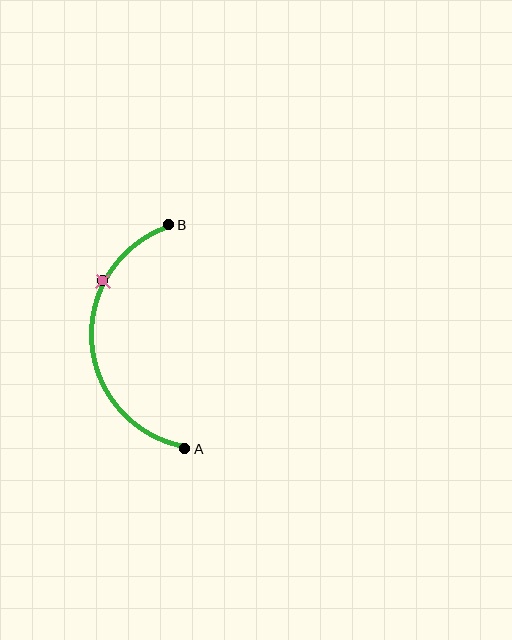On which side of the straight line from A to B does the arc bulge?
The arc bulges to the left of the straight line connecting A and B.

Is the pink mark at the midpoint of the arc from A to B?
No. The pink mark lies on the arc but is closer to endpoint B. The arc midpoint would be at the point on the curve equidistant along the arc from both A and B.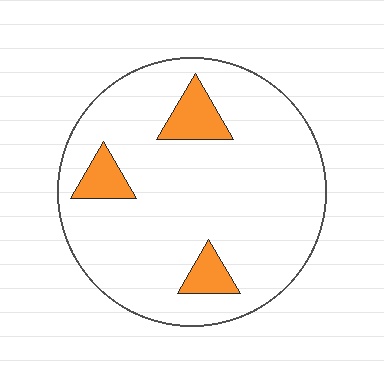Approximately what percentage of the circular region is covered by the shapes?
Approximately 10%.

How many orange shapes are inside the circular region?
3.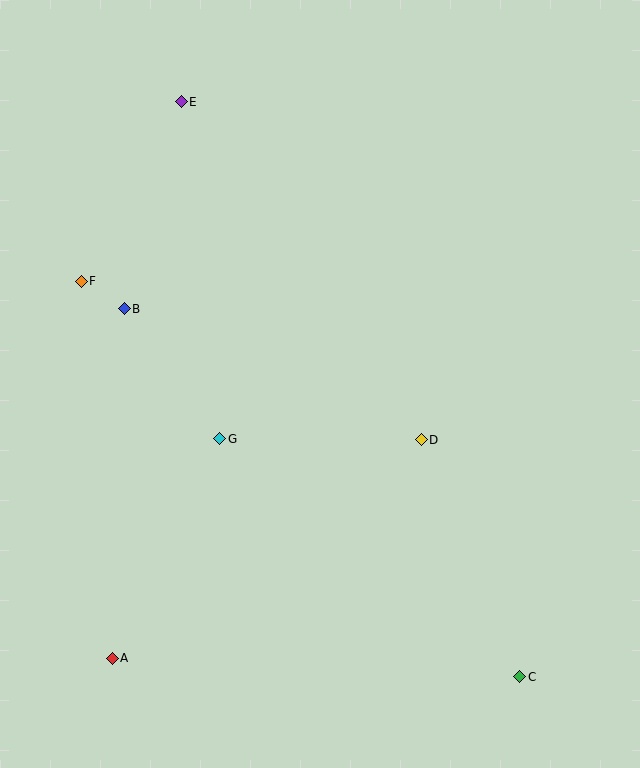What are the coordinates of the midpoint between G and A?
The midpoint between G and A is at (166, 548).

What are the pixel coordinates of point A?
Point A is at (112, 658).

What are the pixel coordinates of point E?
Point E is at (181, 102).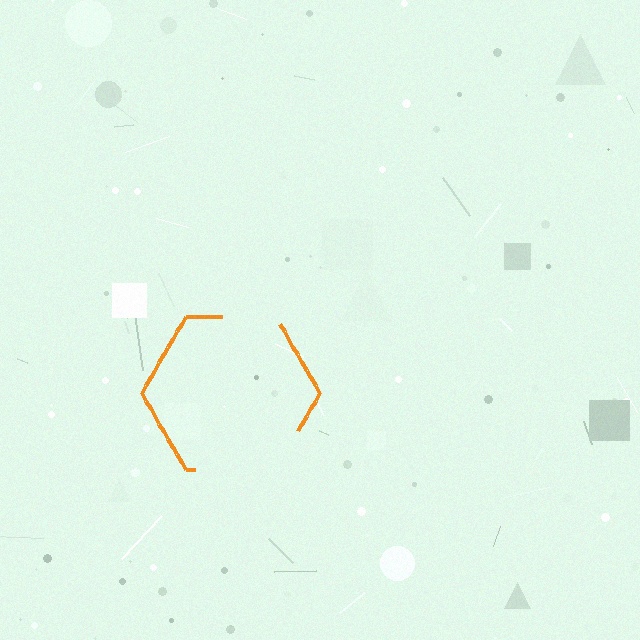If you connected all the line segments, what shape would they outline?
They would outline a hexagon.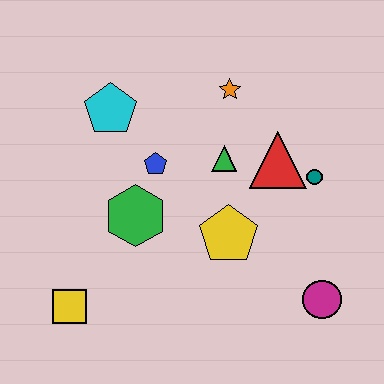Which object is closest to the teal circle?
The red triangle is closest to the teal circle.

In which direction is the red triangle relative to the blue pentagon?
The red triangle is to the right of the blue pentagon.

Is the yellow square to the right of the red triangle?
No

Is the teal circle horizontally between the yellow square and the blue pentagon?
No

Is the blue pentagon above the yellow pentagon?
Yes